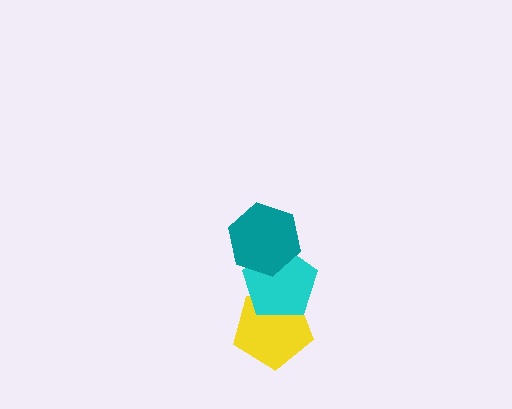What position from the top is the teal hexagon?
The teal hexagon is 1st from the top.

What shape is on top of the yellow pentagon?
The cyan pentagon is on top of the yellow pentagon.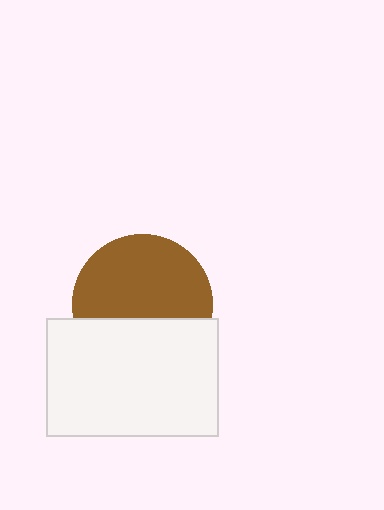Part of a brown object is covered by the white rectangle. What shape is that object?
It is a circle.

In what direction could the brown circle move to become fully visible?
The brown circle could move up. That would shift it out from behind the white rectangle entirely.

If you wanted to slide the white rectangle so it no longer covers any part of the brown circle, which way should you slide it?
Slide it down — that is the most direct way to separate the two shapes.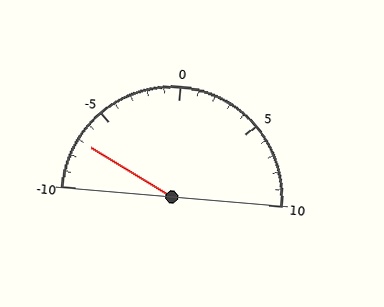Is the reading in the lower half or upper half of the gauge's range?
The reading is in the lower half of the range (-10 to 10).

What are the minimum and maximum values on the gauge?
The gauge ranges from -10 to 10.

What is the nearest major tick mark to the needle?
The nearest major tick mark is -5.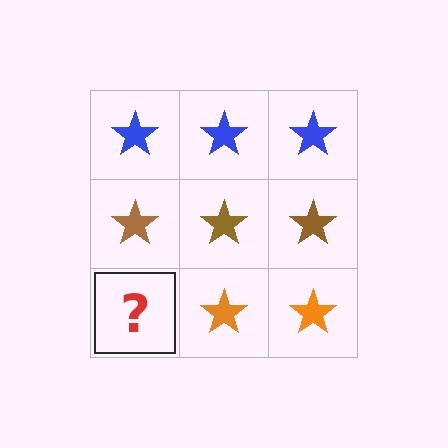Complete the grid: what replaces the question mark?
The question mark should be replaced with an orange star.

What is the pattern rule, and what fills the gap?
The rule is that each row has a consistent color. The gap should be filled with an orange star.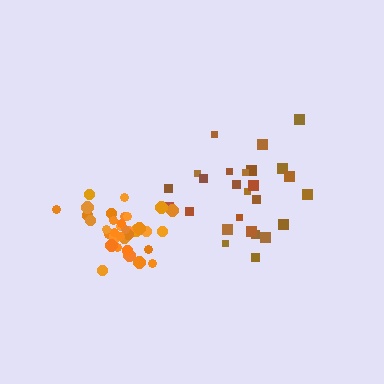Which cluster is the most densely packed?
Orange.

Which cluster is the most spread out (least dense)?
Brown.